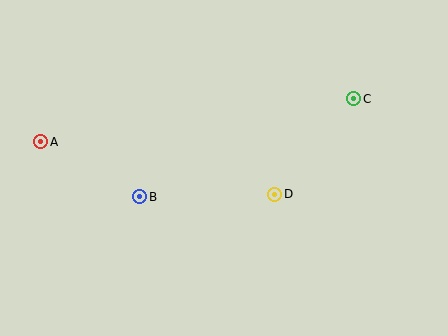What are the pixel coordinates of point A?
Point A is at (41, 142).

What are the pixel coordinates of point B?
Point B is at (140, 197).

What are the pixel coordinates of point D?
Point D is at (275, 194).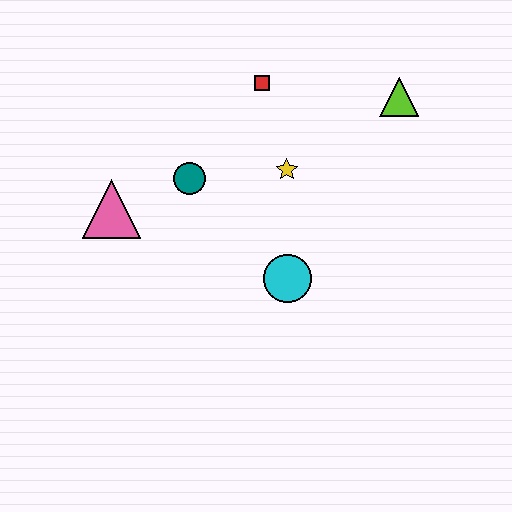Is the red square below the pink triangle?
No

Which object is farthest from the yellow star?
The pink triangle is farthest from the yellow star.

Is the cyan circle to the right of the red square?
Yes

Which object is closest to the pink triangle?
The teal circle is closest to the pink triangle.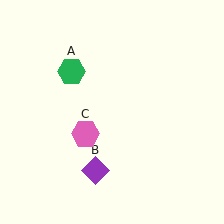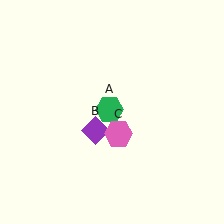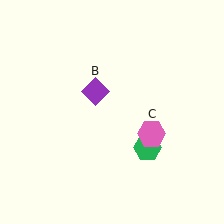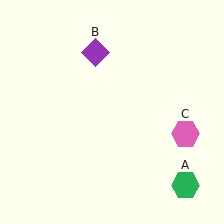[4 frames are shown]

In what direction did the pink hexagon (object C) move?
The pink hexagon (object C) moved right.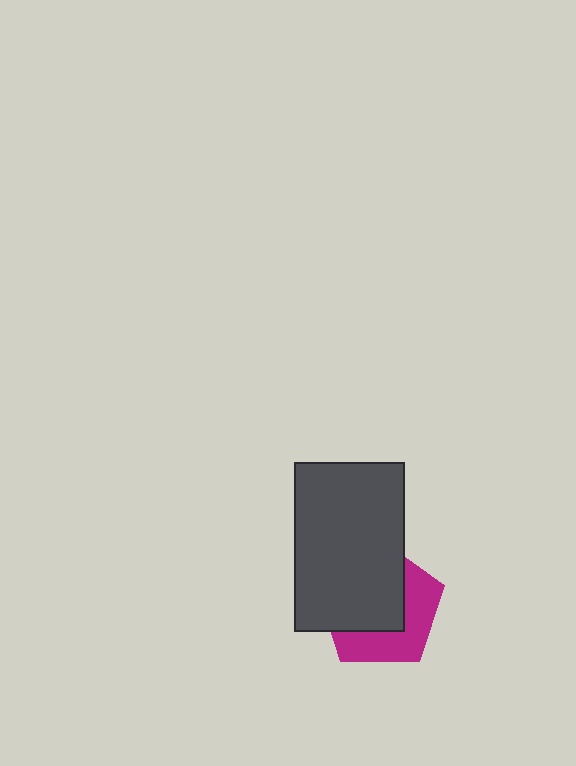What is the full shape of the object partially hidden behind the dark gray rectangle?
The partially hidden object is a magenta pentagon.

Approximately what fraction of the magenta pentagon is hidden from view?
Roughly 57% of the magenta pentagon is hidden behind the dark gray rectangle.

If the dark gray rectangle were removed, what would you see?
You would see the complete magenta pentagon.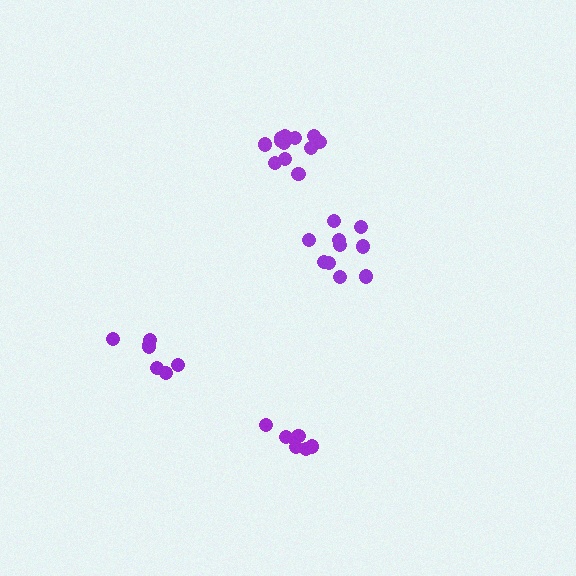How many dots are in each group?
Group 1: 11 dots, Group 2: 7 dots, Group 3: 13 dots, Group 4: 7 dots (38 total).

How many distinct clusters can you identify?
There are 4 distinct clusters.